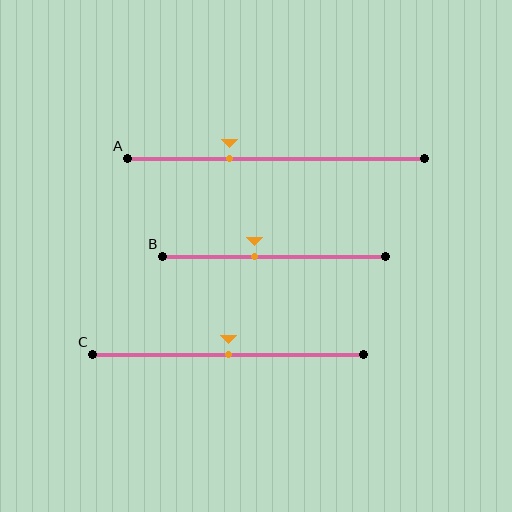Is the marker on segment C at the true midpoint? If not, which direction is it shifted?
Yes, the marker on segment C is at the true midpoint.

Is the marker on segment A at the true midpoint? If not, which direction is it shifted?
No, the marker on segment A is shifted to the left by about 16% of the segment length.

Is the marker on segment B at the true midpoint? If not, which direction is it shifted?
No, the marker on segment B is shifted to the left by about 9% of the segment length.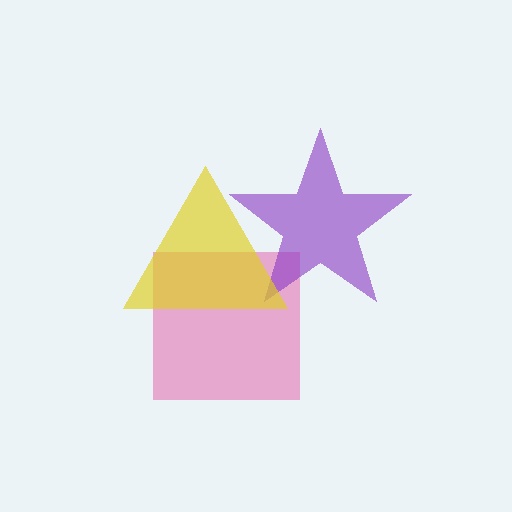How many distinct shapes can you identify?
There are 3 distinct shapes: a pink square, a purple star, a yellow triangle.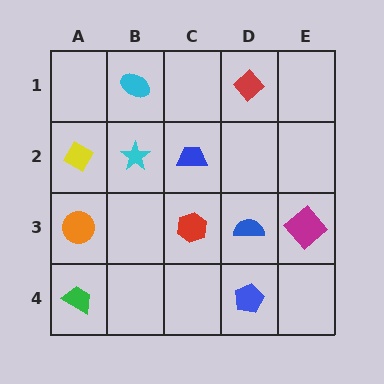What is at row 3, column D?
A blue semicircle.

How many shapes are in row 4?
2 shapes.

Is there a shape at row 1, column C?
No, that cell is empty.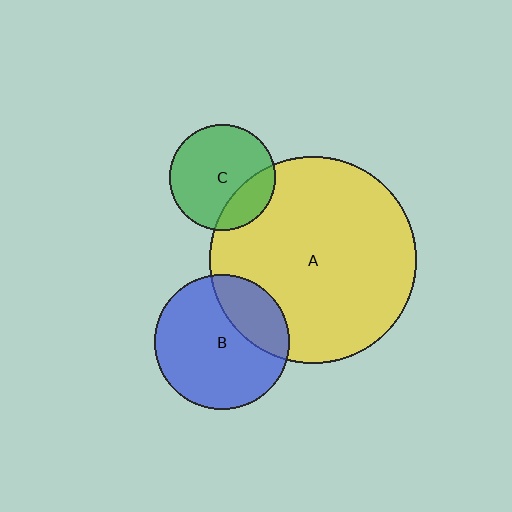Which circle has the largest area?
Circle A (yellow).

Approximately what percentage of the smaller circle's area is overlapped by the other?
Approximately 25%.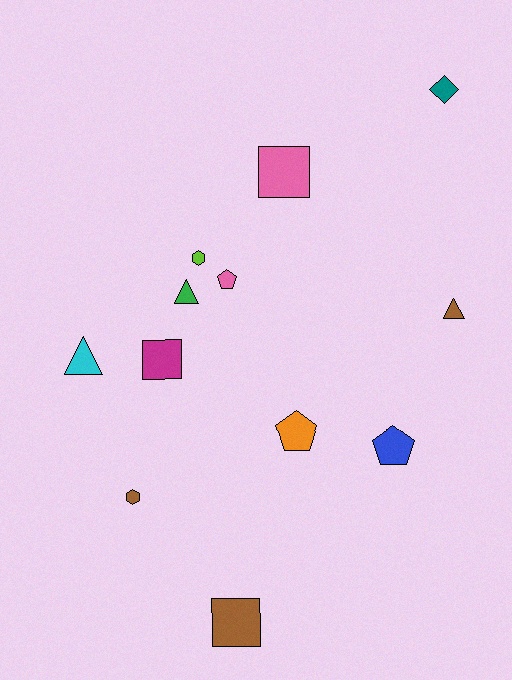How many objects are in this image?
There are 12 objects.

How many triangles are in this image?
There are 3 triangles.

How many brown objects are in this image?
There are 3 brown objects.